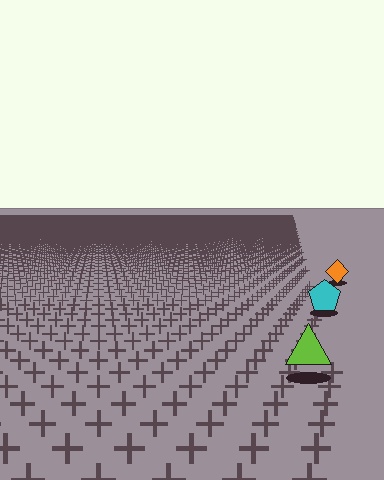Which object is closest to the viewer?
The lime triangle is closest. The texture marks near it are larger and more spread out.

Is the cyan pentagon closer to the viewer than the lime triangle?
No. The lime triangle is closer — you can tell from the texture gradient: the ground texture is coarser near it.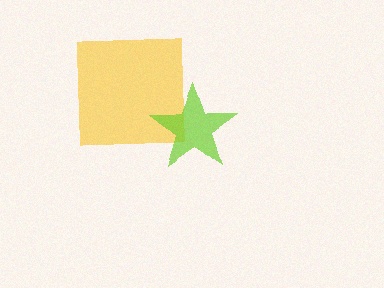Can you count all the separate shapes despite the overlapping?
Yes, there are 2 separate shapes.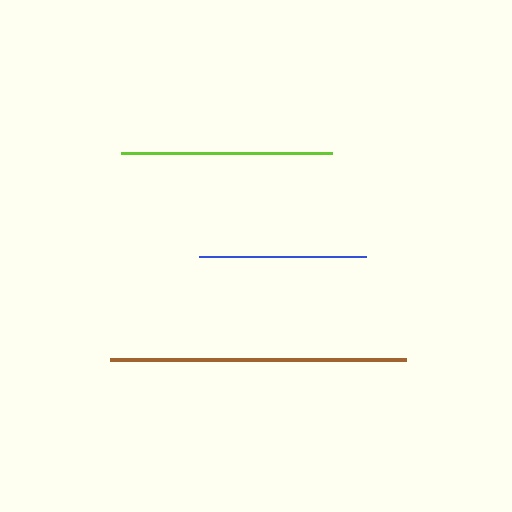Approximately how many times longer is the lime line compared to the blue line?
The lime line is approximately 1.3 times the length of the blue line.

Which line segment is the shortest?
The blue line is the shortest at approximately 167 pixels.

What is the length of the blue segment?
The blue segment is approximately 167 pixels long.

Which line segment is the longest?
The brown line is the longest at approximately 296 pixels.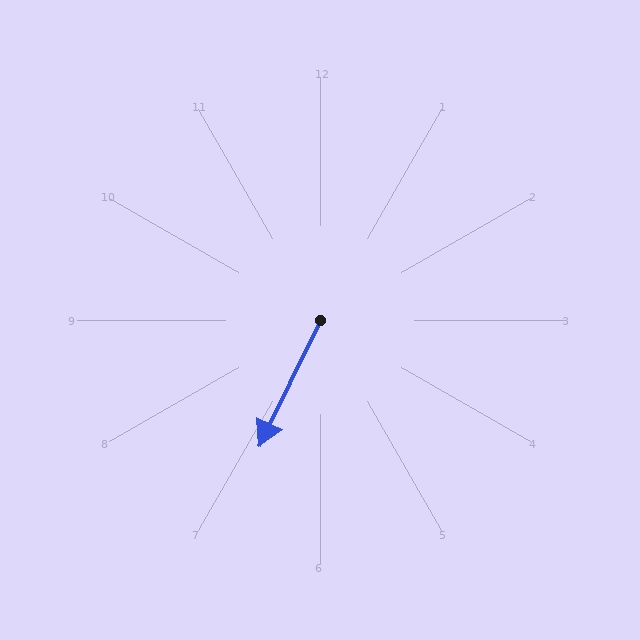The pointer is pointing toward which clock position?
Roughly 7 o'clock.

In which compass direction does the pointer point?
Southwest.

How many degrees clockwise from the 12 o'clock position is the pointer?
Approximately 206 degrees.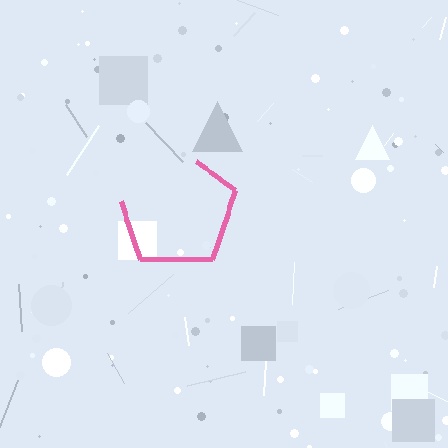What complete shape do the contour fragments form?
The contour fragments form a pentagon.